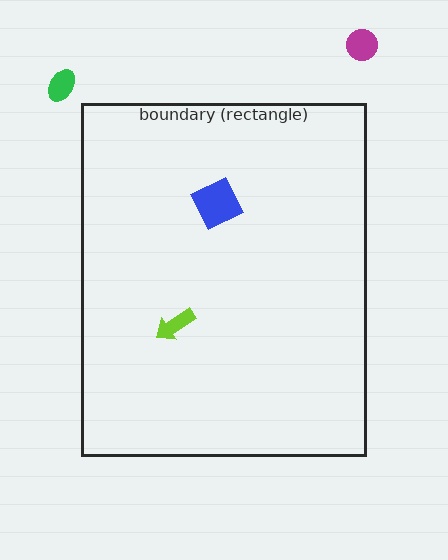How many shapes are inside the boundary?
2 inside, 2 outside.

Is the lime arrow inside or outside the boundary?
Inside.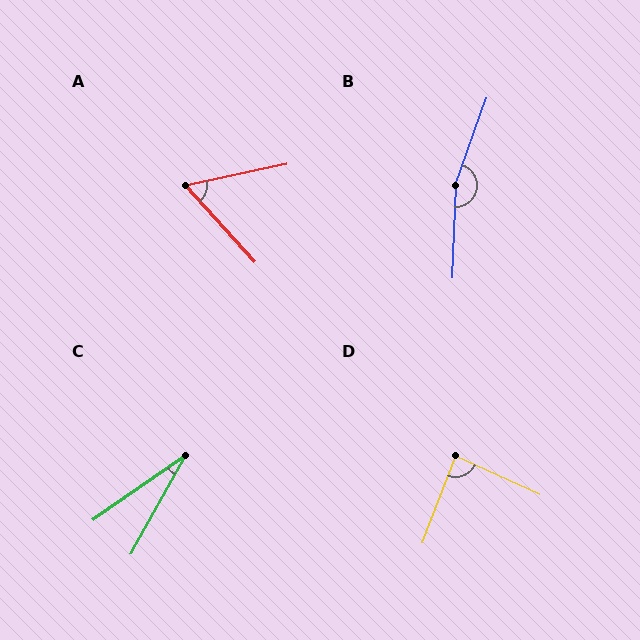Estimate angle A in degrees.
Approximately 60 degrees.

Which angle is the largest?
B, at approximately 162 degrees.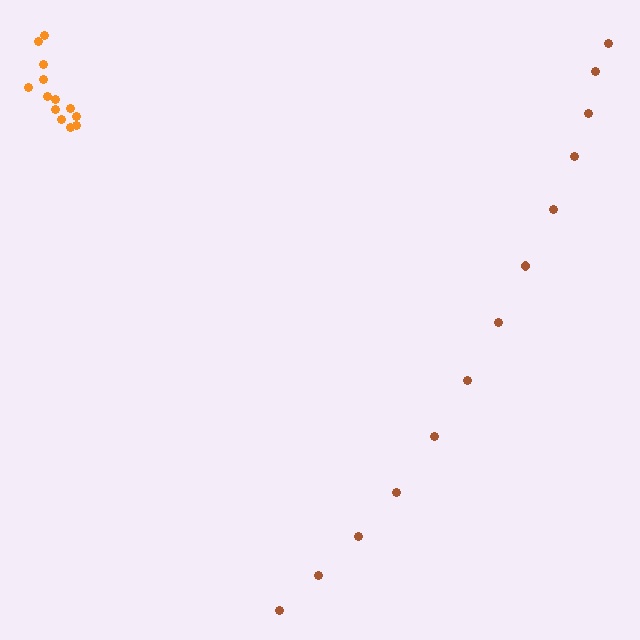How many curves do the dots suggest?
There are 2 distinct paths.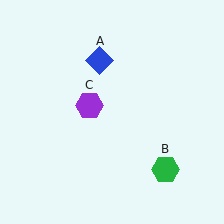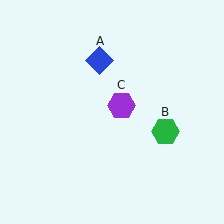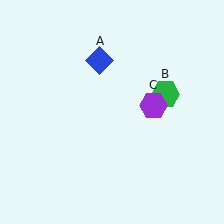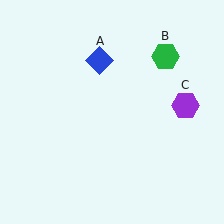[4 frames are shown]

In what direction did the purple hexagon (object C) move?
The purple hexagon (object C) moved right.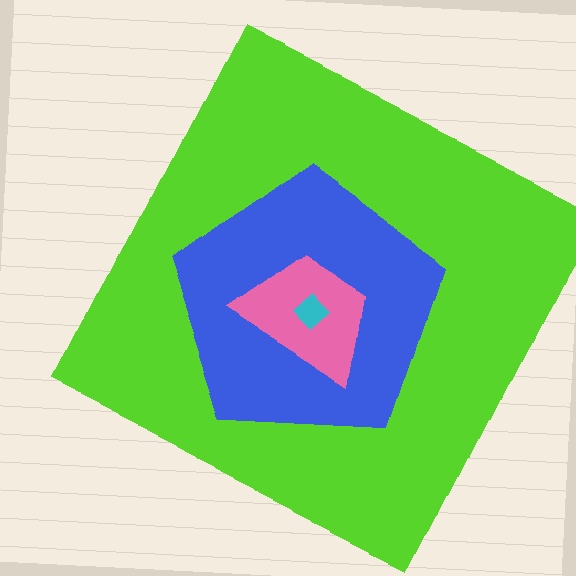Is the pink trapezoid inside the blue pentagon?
Yes.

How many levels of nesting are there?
4.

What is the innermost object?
The cyan diamond.